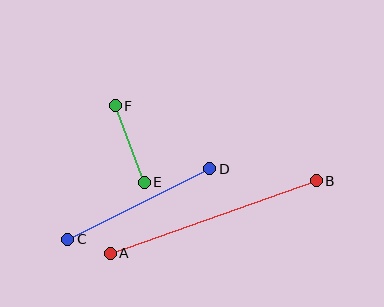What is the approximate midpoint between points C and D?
The midpoint is at approximately (139, 204) pixels.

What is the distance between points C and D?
The distance is approximately 159 pixels.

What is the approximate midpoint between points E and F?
The midpoint is at approximately (130, 144) pixels.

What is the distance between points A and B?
The distance is approximately 219 pixels.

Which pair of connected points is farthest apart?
Points A and B are farthest apart.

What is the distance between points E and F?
The distance is approximately 82 pixels.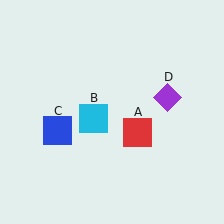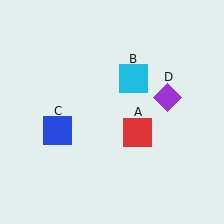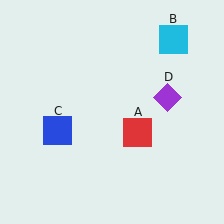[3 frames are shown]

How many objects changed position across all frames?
1 object changed position: cyan square (object B).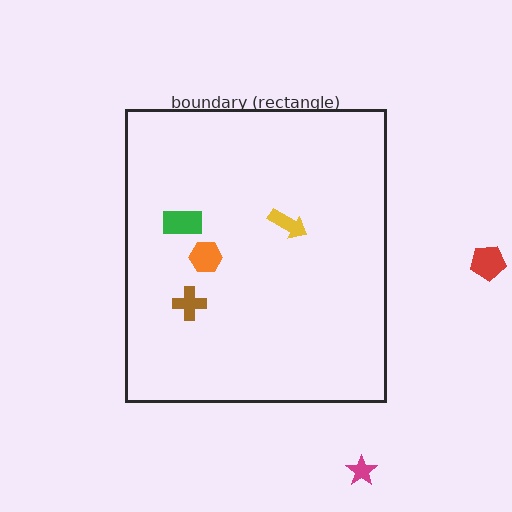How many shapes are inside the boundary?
4 inside, 2 outside.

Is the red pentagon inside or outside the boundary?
Outside.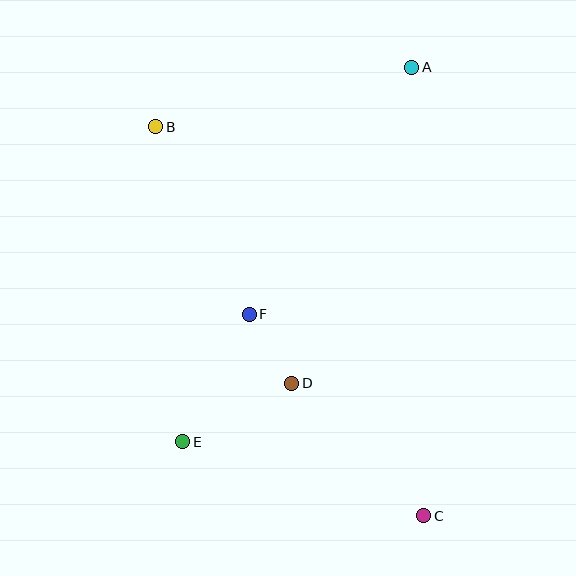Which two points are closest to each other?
Points D and F are closest to each other.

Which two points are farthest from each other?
Points B and C are farthest from each other.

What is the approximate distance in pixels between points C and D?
The distance between C and D is approximately 187 pixels.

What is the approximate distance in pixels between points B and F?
The distance between B and F is approximately 209 pixels.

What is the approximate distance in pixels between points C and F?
The distance between C and F is approximately 267 pixels.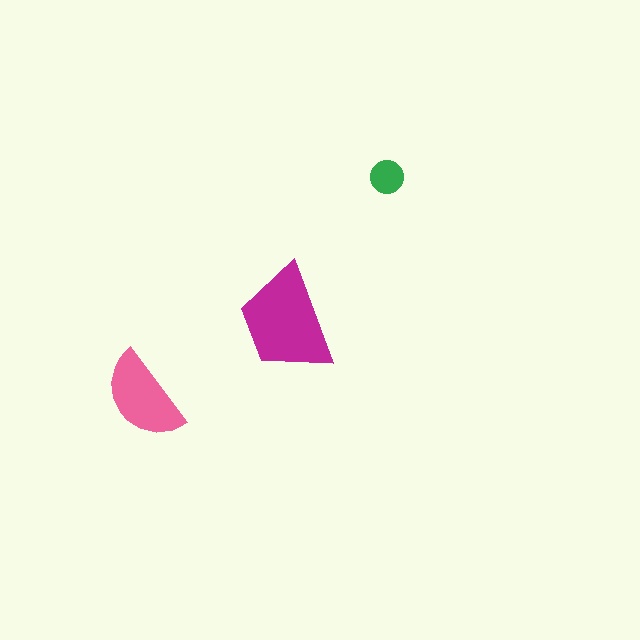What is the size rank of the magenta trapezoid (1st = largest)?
1st.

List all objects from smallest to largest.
The green circle, the pink semicircle, the magenta trapezoid.